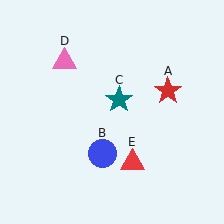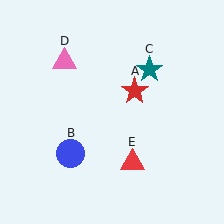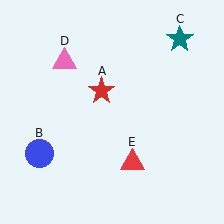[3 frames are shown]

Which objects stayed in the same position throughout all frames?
Pink triangle (object D) and red triangle (object E) remained stationary.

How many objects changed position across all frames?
3 objects changed position: red star (object A), blue circle (object B), teal star (object C).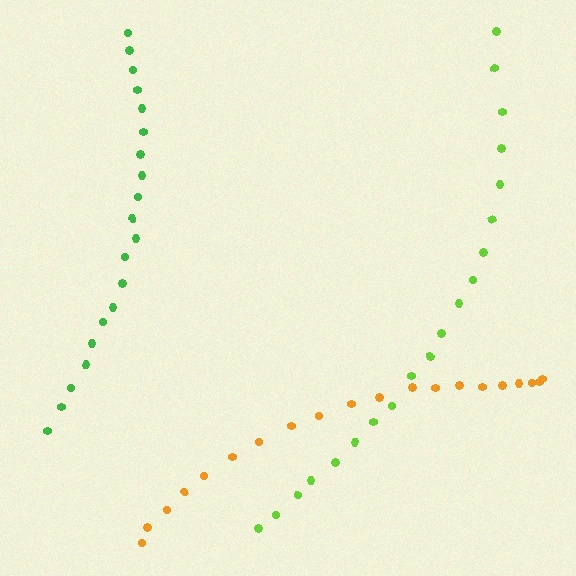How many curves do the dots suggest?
There are 3 distinct paths.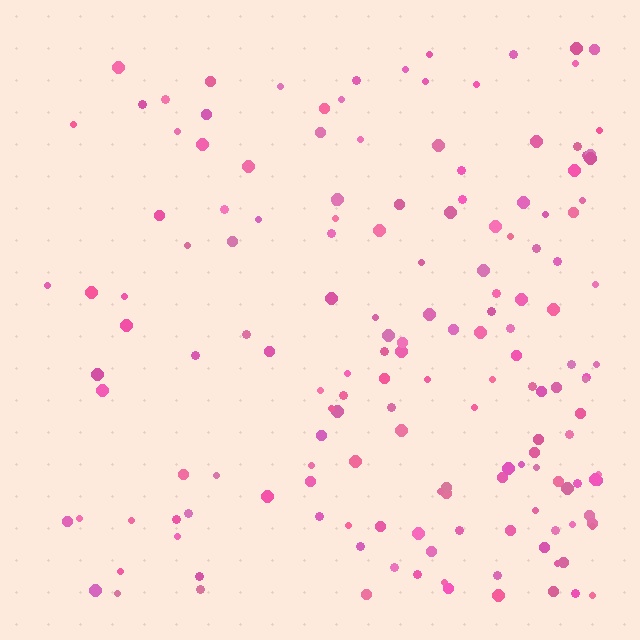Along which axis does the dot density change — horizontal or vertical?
Horizontal.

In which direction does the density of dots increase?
From left to right, with the right side densest.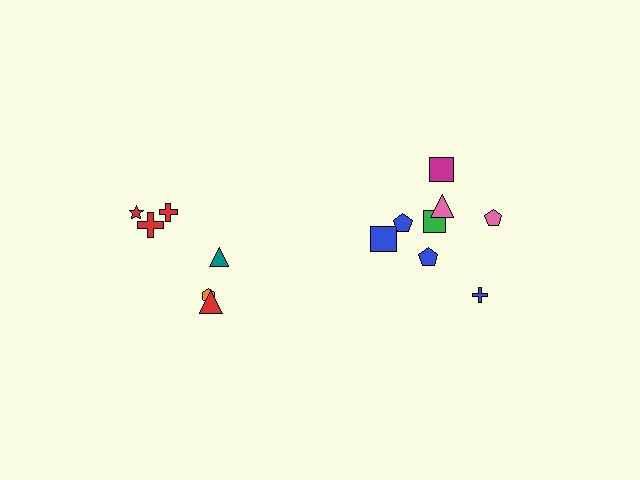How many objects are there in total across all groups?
There are 14 objects.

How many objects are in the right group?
There are 8 objects.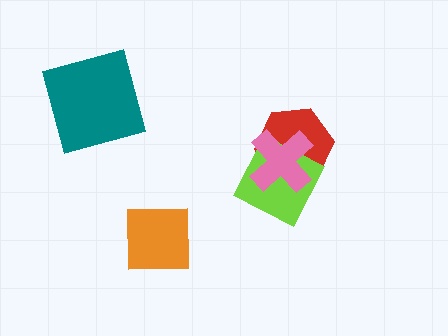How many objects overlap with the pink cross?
2 objects overlap with the pink cross.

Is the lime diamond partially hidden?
Yes, it is partially covered by another shape.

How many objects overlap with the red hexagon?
2 objects overlap with the red hexagon.